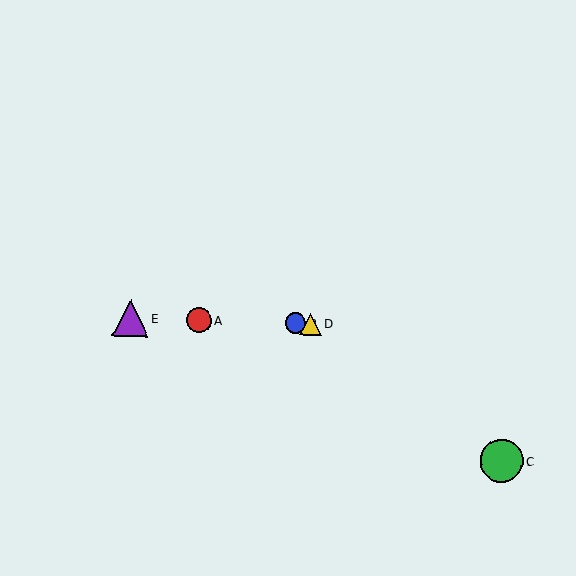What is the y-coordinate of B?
Object B is at y≈323.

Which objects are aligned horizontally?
Objects A, B, D, E are aligned horizontally.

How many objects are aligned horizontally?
4 objects (A, B, D, E) are aligned horizontally.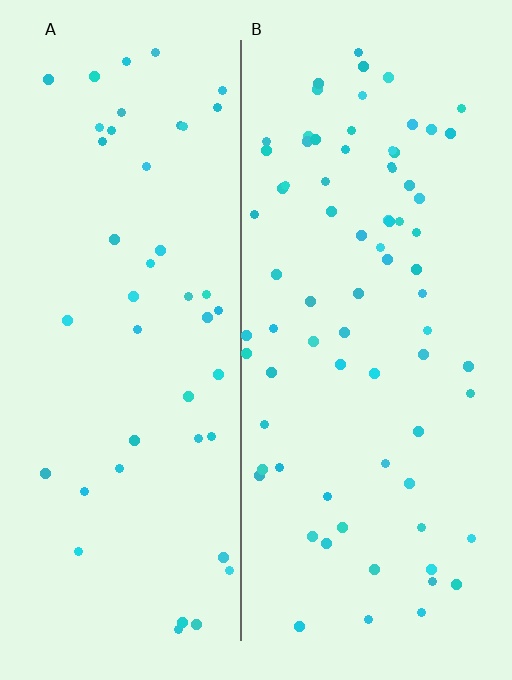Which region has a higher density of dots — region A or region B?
B (the right).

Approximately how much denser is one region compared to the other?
Approximately 1.7× — region B over region A.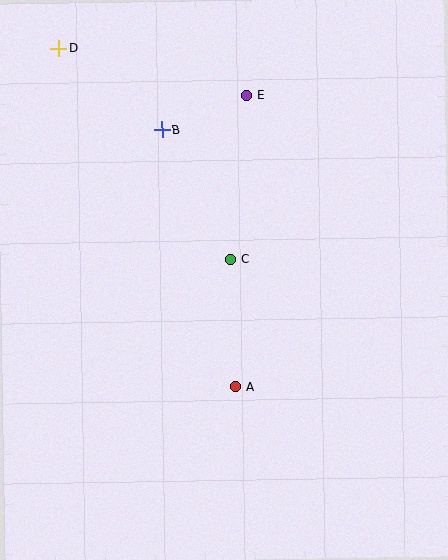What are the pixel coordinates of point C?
Point C is at (231, 259).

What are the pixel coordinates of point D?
Point D is at (59, 48).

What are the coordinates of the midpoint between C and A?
The midpoint between C and A is at (233, 323).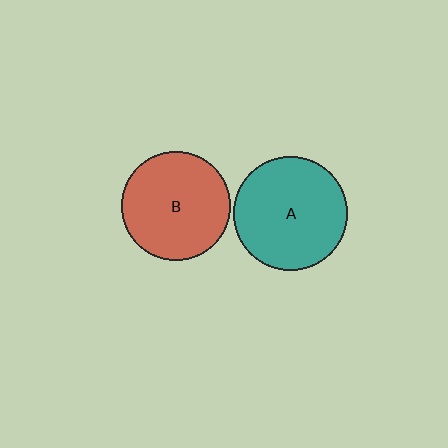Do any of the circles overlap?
No, none of the circles overlap.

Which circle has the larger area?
Circle A (teal).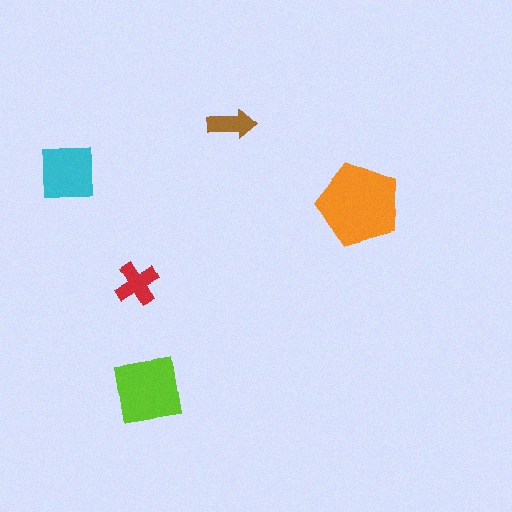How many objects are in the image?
There are 5 objects in the image.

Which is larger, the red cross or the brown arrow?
The red cross.